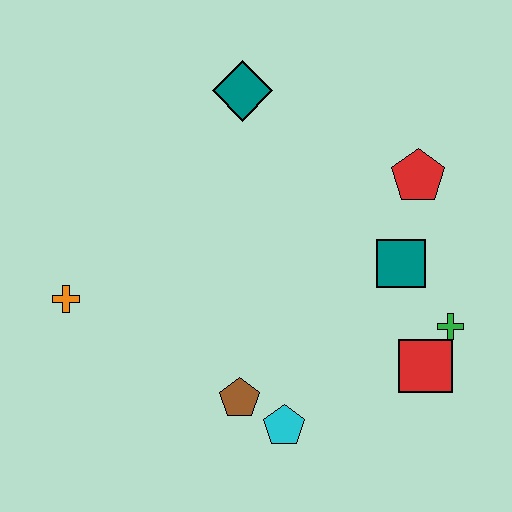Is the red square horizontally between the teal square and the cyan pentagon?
No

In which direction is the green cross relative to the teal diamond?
The green cross is below the teal diamond.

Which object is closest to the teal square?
The green cross is closest to the teal square.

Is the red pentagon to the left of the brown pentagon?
No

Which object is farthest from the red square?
The orange cross is farthest from the red square.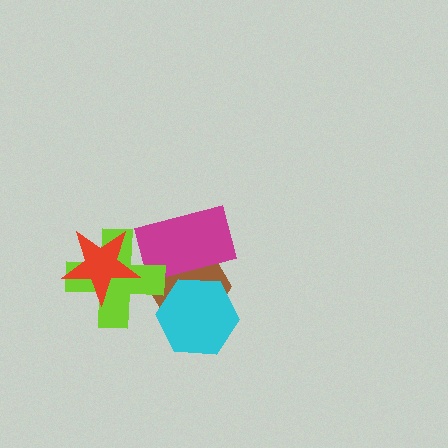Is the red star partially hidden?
No, no other shape covers it.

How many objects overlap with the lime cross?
3 objects overlap with the lime cross.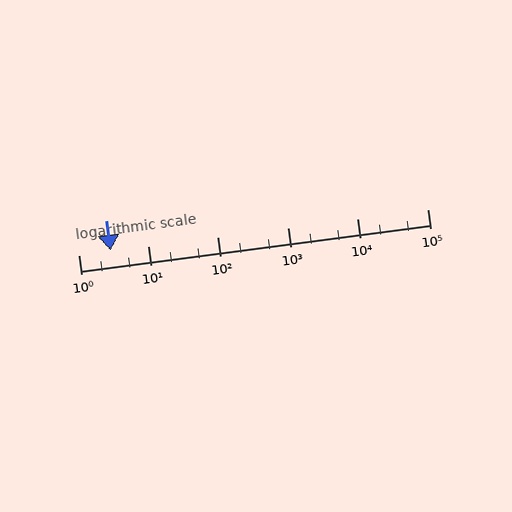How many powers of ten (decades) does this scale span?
The scale spans 5 decades, from 1 to 100000.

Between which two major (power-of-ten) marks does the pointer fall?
The pointer is between 1 and 10.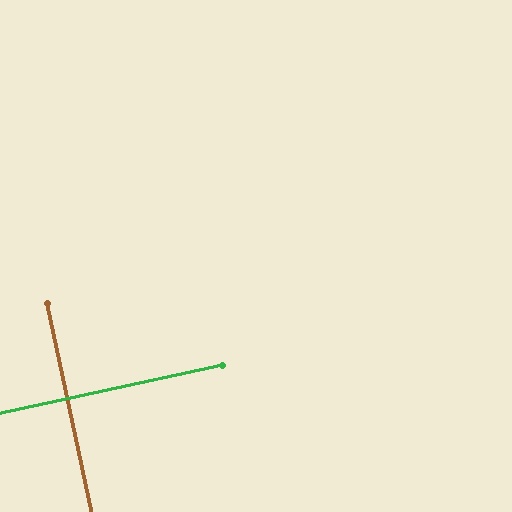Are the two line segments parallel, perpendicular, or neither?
Perpendicular — they meet at approximately 90°.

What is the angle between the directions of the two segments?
Approximately 90 degrees.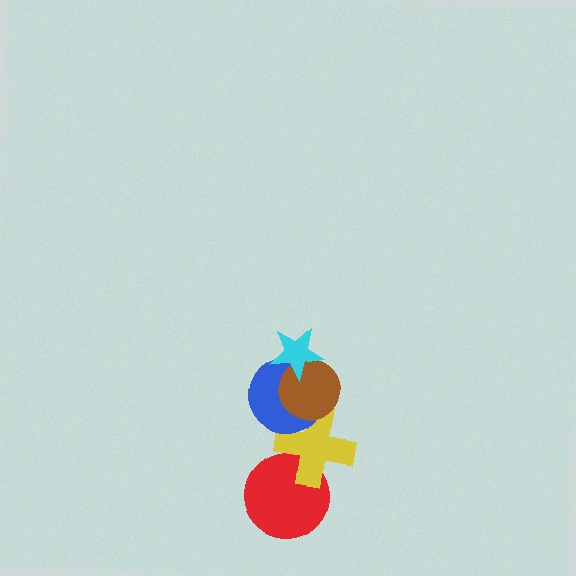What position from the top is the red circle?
The red circle is 5th from the top.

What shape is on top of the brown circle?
The cyan star is on top of the brown circle.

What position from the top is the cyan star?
The cyan star is 1st from the top.